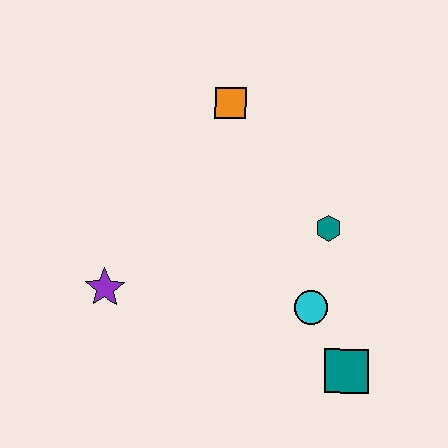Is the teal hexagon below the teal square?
No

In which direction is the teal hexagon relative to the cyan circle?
The teal hexagon is above the cyan circle.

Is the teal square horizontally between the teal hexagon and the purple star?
No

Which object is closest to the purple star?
The cyan circle is closest to the purple star.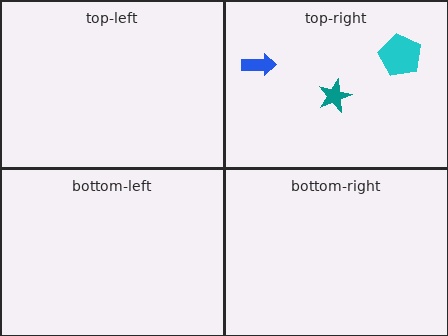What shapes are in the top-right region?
The teal star, the cyan pentagon, the blue arrow.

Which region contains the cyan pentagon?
The top-right region.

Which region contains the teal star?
The top-right region.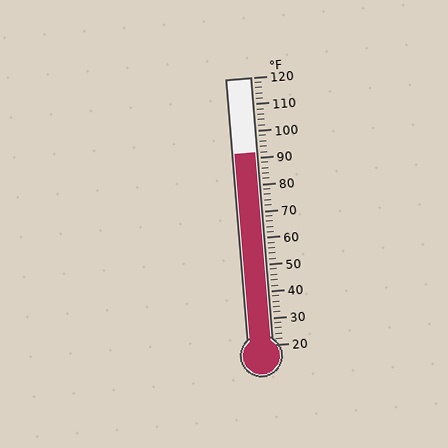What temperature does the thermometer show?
The thermometer shows approximately 92°F.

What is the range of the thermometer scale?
The thermometer scale ranges from 20°F to 120°F.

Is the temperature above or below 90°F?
The temperature is above 90°F.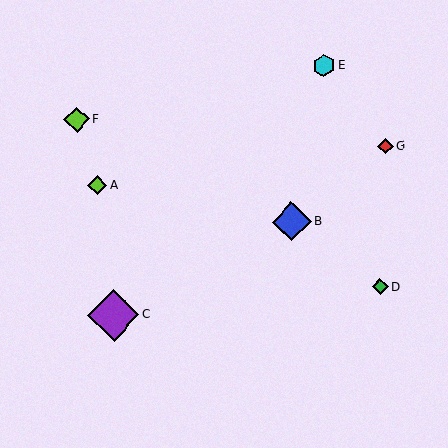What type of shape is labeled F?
Shape F is a lime diamond.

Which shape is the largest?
The purple diamond (labeled C) is the largest.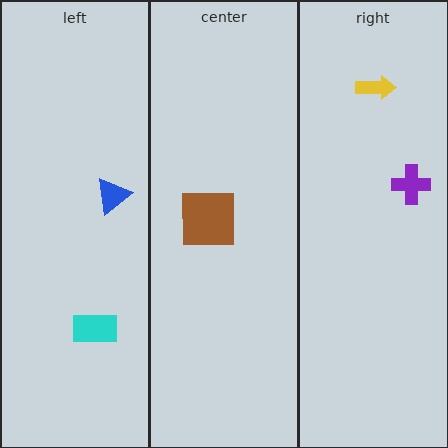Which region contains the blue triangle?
The left region.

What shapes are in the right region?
The yellow arrow, the purple cross.